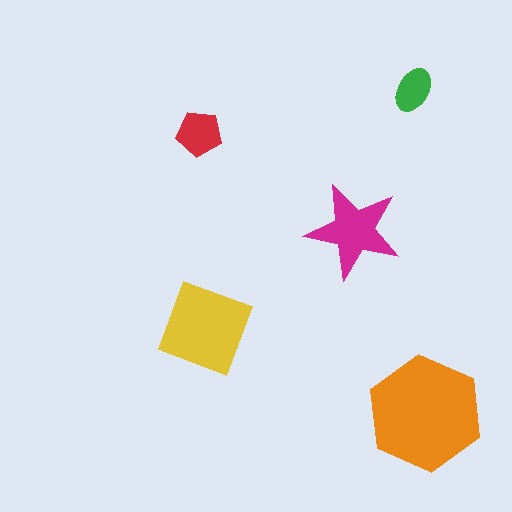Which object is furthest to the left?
The red pentagon is leftmost.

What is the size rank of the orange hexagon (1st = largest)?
1st.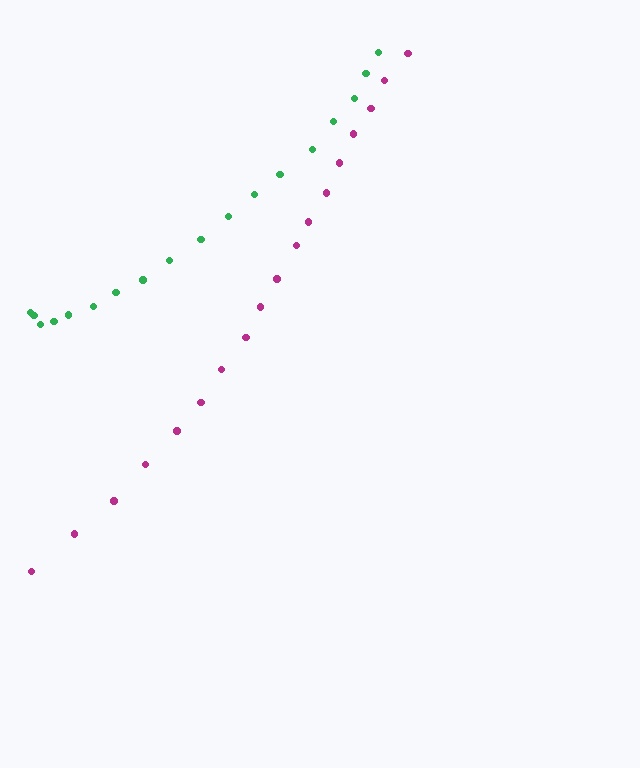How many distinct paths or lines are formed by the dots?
There are 2 distinct paths.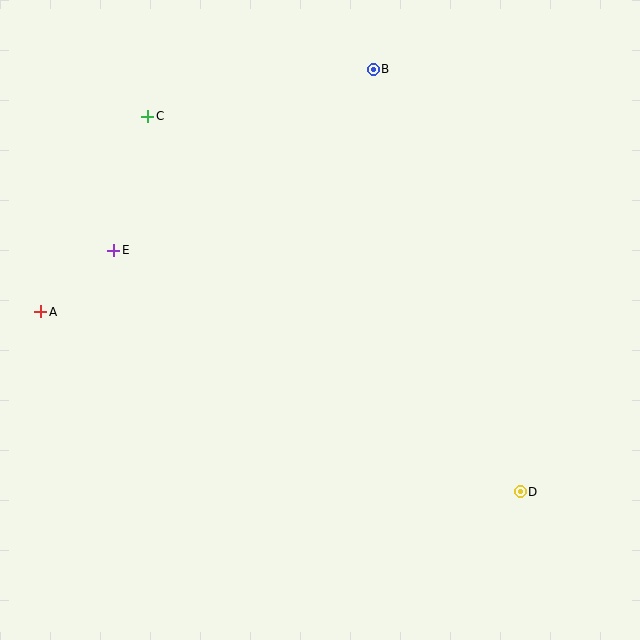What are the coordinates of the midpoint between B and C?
The midpoint between B and C is at (261, 93).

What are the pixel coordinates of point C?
Point C is at (148, 116).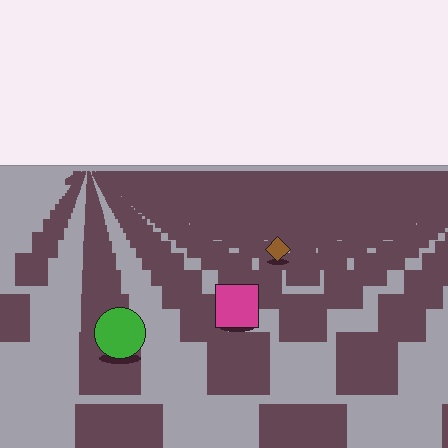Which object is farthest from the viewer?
The brown diamond is farthest from the viewer. It appears smaller and the ground texture around it is denser.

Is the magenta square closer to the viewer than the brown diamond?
Yes. The magenta square is closer — you can tell from the texture gradient: the ground texture is coarser near it.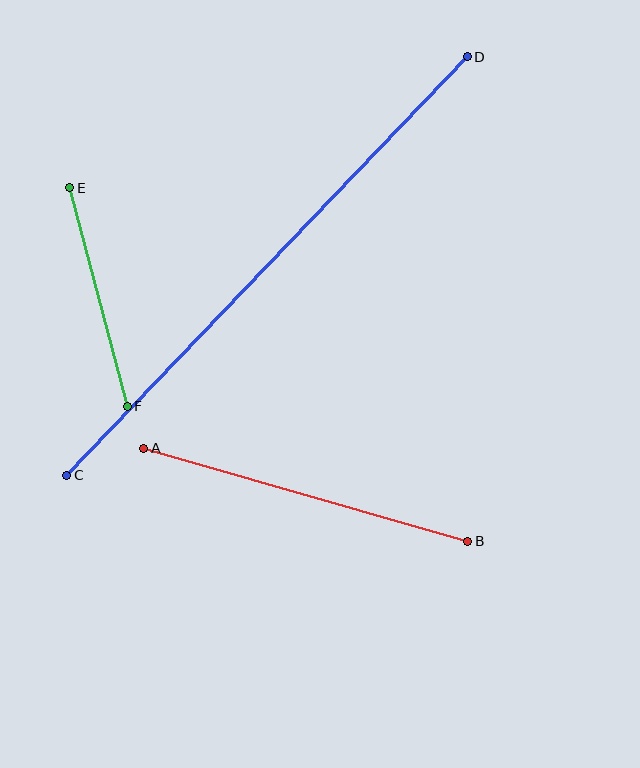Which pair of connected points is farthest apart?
Points C and D are farthest apart.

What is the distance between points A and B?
The distance is approximately 337 pixels.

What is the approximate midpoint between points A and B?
The midpoint is at approximately (306, 495) pixels.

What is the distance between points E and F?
The distance is approximately 226 pixels.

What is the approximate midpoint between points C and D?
The midpoint is at approximately (267, 266) pixels.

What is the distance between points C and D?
The distance is approximately 580 pixels.